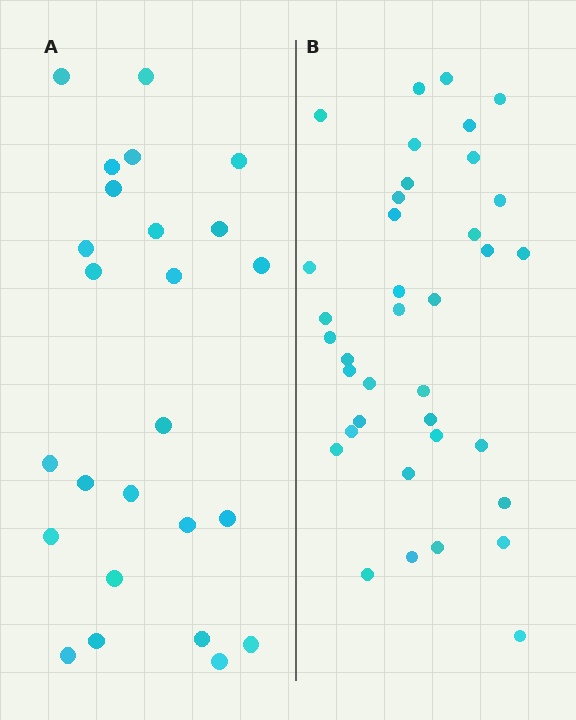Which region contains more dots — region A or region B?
Region B (the right region) has more dots.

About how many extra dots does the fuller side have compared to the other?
Region B has roughly 12 or so more dots than region A.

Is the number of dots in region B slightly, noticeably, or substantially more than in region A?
Region B has substantially more. The ratio is roughly 1.5 to 1.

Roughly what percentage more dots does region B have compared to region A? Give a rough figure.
About 50% more.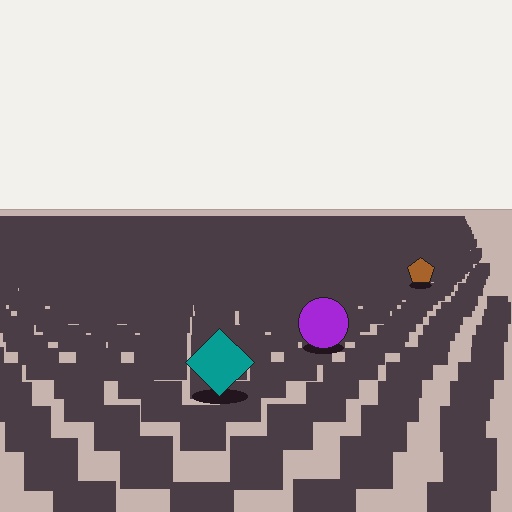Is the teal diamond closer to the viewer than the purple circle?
Yes. The teal diamond is closer — you can tell from the texture gradient: the ground texture is coarser near it.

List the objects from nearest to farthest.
From nearest to farthest: the teal diamond, the purple circle, the brown pentagon.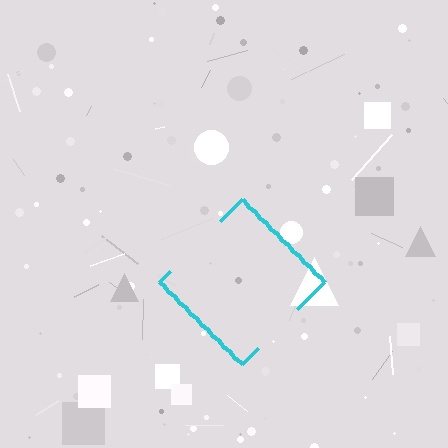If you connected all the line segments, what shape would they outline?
They would outline a diamond.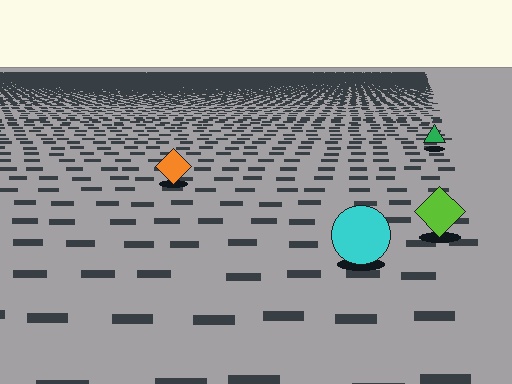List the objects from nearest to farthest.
From nearest to farthest: the cyan circle, the lime diamond, the orange diamond, the green triangle.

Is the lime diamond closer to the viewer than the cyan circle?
No. The cyan circle is closer — you can tell from the texture gradient: the ground texture is coarser near it.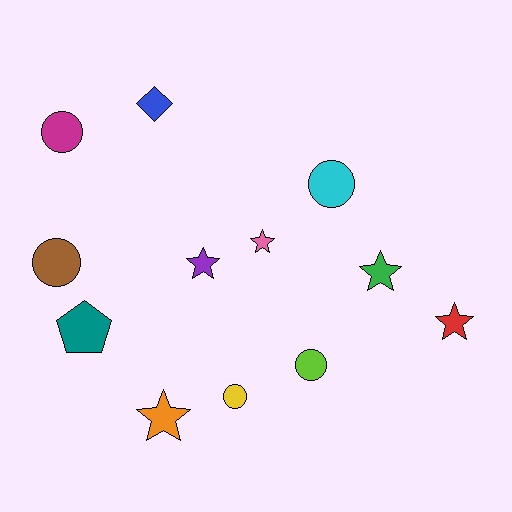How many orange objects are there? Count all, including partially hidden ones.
There is 1 orange object.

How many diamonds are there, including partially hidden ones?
There is 1 diamond.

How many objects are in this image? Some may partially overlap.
There are 12 objects.